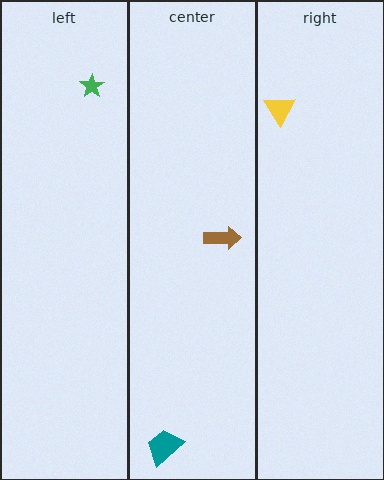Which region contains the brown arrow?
The center region.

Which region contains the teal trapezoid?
The center region.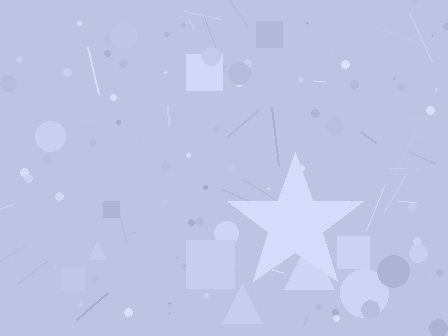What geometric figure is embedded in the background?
A star is embedded in the background.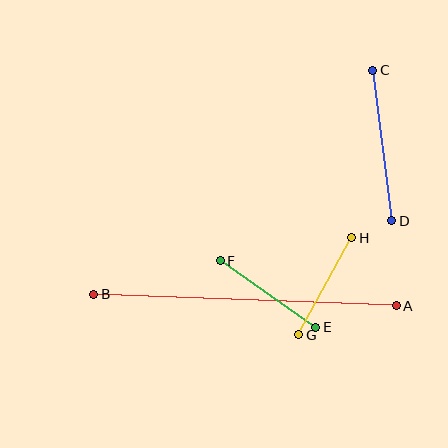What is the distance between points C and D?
The distance is approximately 152 pixels.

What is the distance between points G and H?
The distance is approximately 110 pixels.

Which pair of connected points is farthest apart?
Points A and B are farthest apart.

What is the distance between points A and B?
The distance is approximately 303 pixels.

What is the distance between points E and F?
The distance is approximately 117 pixels.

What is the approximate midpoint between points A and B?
The midpoint is at approximately (245, 300) pixels.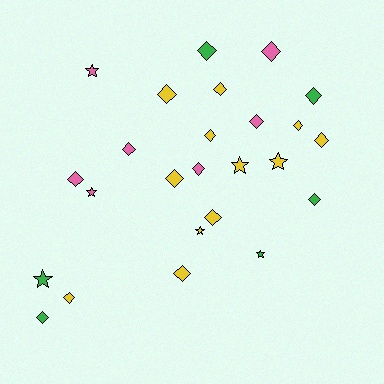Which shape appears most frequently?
Diamond, with 18 objects.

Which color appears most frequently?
Yellow, with 12 objects.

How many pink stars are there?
There are 2 pink stars.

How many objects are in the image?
There are 25 objects.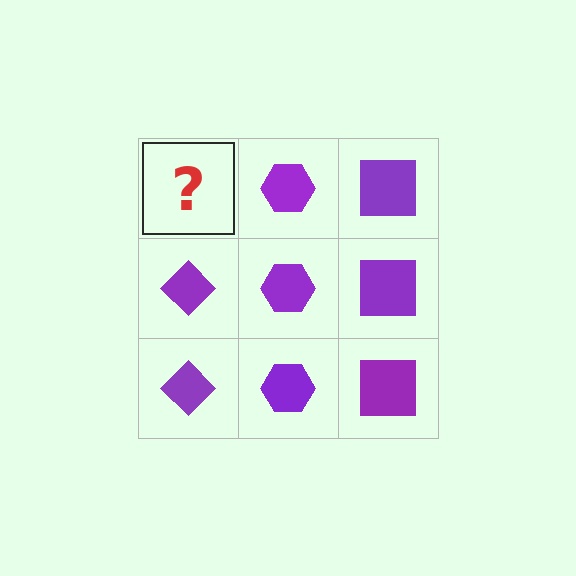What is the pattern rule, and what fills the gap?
The rule is that each column has a consistent shape. The gap should be filled with a purple diamond.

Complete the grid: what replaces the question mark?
The question mark should be replaced with a purple diamond.